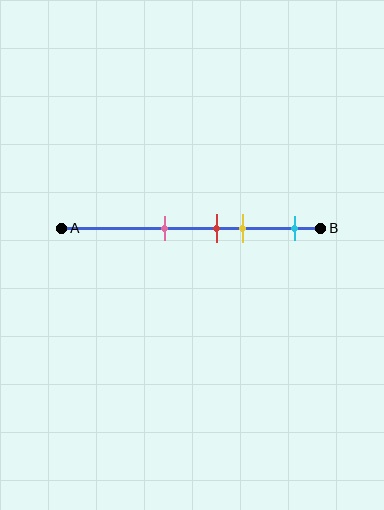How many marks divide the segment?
There are 4 marks dividing the segment.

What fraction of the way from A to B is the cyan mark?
The cyan mark is approximately 90% (0.9) of the way from A to B.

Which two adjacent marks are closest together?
The red and yellow marks are the closest adjacent pair.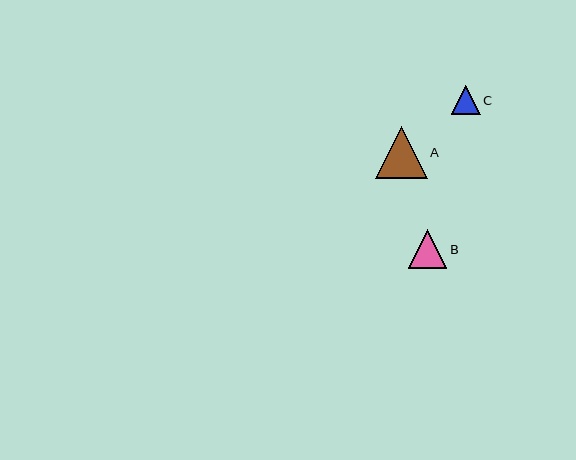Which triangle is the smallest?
Triangle C is the smallest with a size of approximately 29 pixels.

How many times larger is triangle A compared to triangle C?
Triangle A is approximately 1.8 times the size of triangle C.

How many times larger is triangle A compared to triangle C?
Triangle A is approximately 1.8 times the size of triangle C.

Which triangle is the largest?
Triangle A is the largest with a size of approximately 52 pixels.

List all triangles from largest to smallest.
From largest to smallest: A, B, C.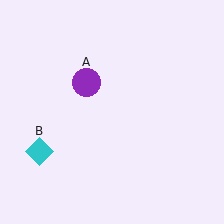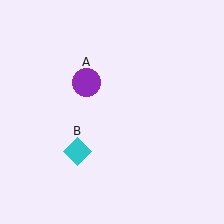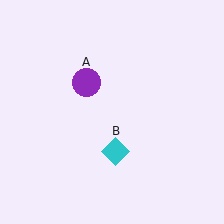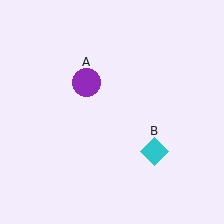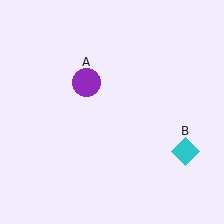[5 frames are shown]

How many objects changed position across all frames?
1 object changed position: cyan diamond (object B).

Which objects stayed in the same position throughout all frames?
Purple circle (object A) remained stationary.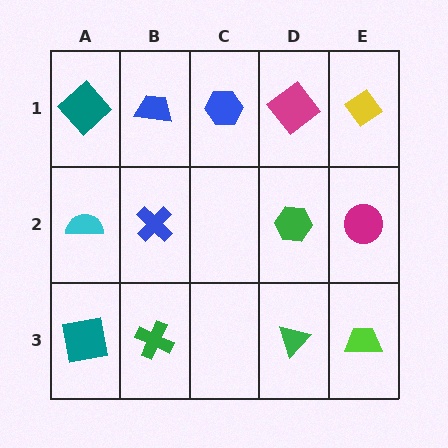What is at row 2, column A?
A cyan semicircle.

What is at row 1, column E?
A yellow diamond.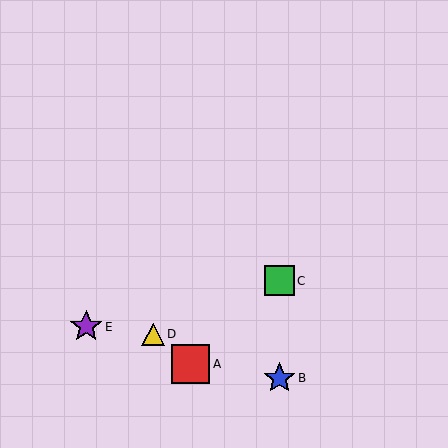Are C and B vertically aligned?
Yes, both are at x≈279.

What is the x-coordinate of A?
Object A is at x≈191.